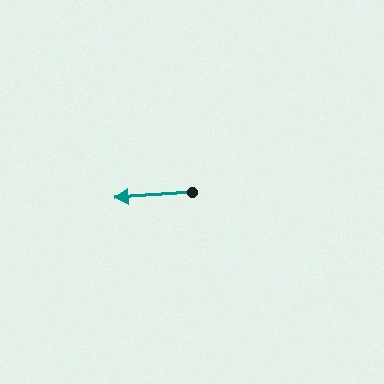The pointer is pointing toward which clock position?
Roughly 9 o'clock.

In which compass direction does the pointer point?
West.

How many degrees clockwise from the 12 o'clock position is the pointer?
Approximately 266 degrees.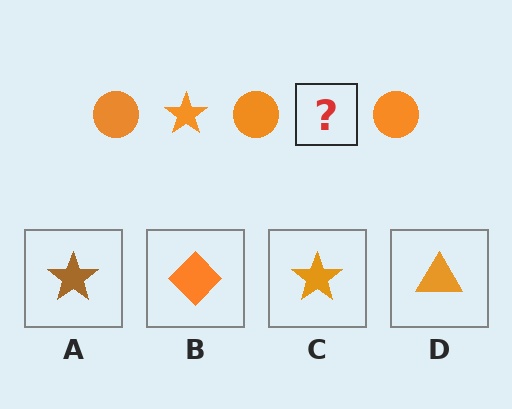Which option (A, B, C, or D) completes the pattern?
C.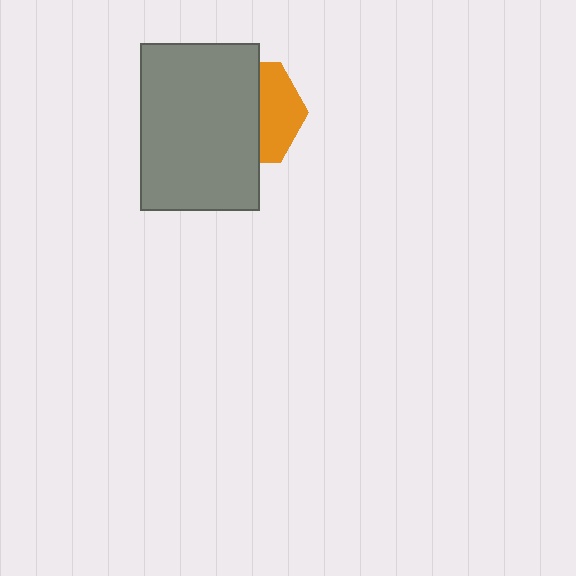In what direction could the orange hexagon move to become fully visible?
The orange hexagon could move right. That would shift it out from behind the gray rectangle entirely.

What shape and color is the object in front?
The object in front is a gray rectangle.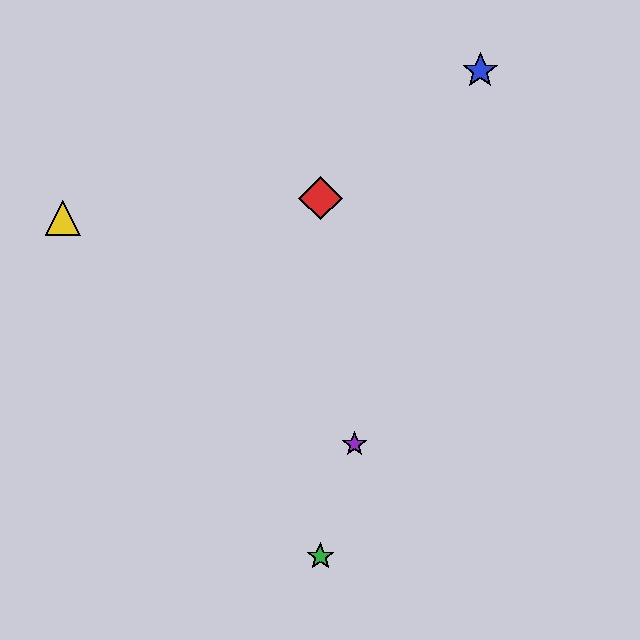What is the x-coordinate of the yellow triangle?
The yellow triangle is at x≈63.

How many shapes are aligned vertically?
2 shapes (the red diamond, the green star) are aligned vertically.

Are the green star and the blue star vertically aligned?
No, the green star is at x≈320 and the blue star is at x≈480.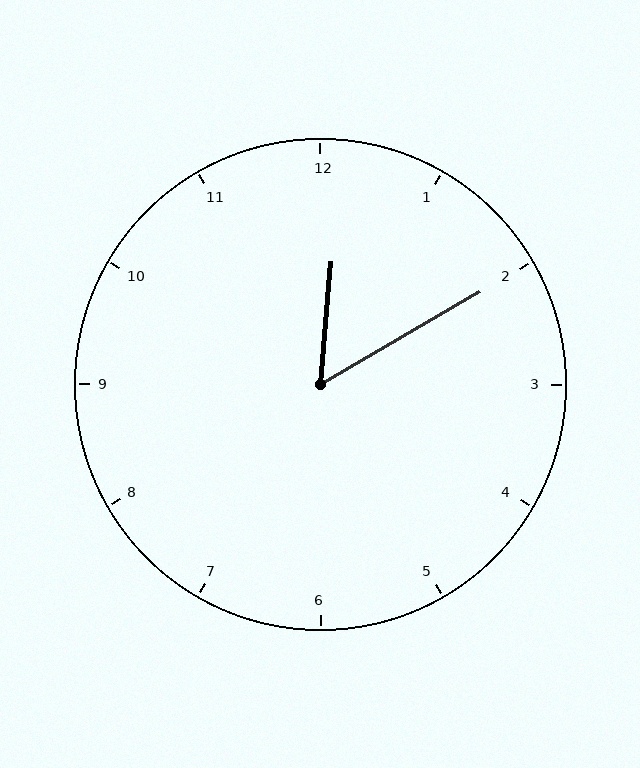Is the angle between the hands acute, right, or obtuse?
It is acute.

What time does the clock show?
12:10.